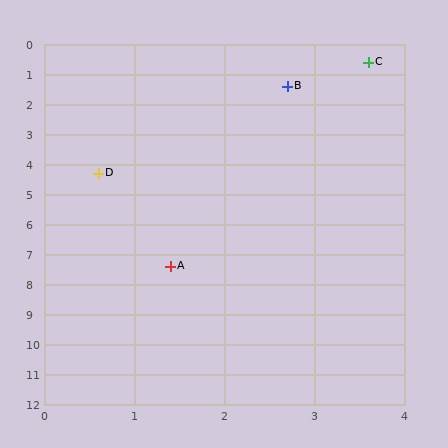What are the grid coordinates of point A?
Point A is at approximately (1.4, 7.4).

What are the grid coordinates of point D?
Point D is at approximately (0.6, 4.3).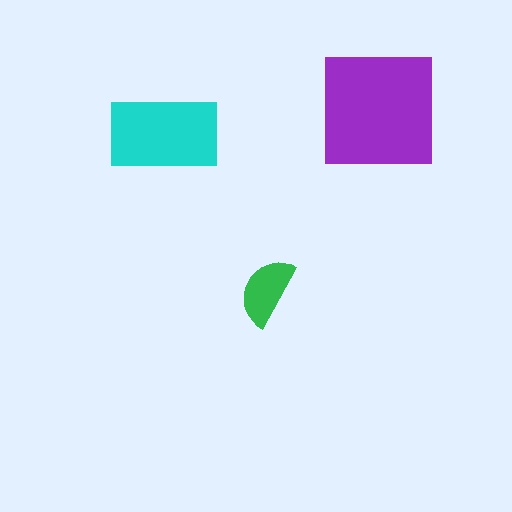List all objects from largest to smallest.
The purple square, the cyan rectangle, the green semicircle.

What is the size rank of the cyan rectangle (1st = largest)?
2nd.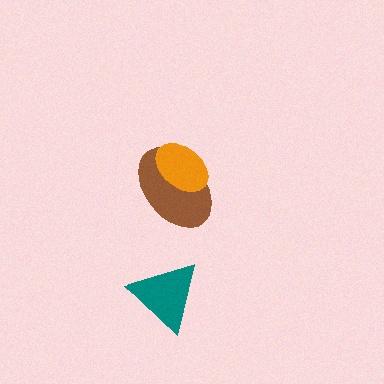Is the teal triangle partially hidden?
No, no other shape covers it.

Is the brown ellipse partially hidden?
Yes, it is partially covered by another shape.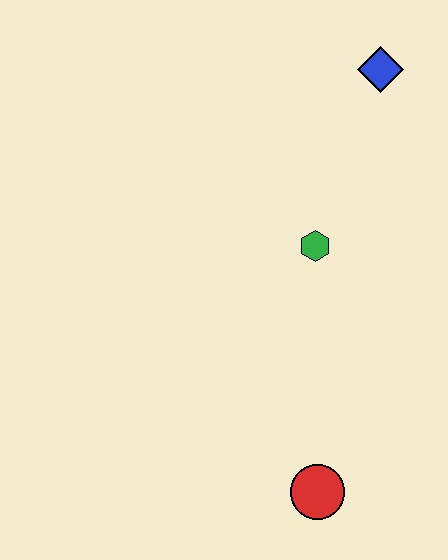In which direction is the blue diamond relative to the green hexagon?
The blue diamond is above the green hexagon.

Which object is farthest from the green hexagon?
The red circle is farthest from the green hexagon.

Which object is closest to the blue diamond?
The green hexagon is closest to the blue diamond.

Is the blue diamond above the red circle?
Yes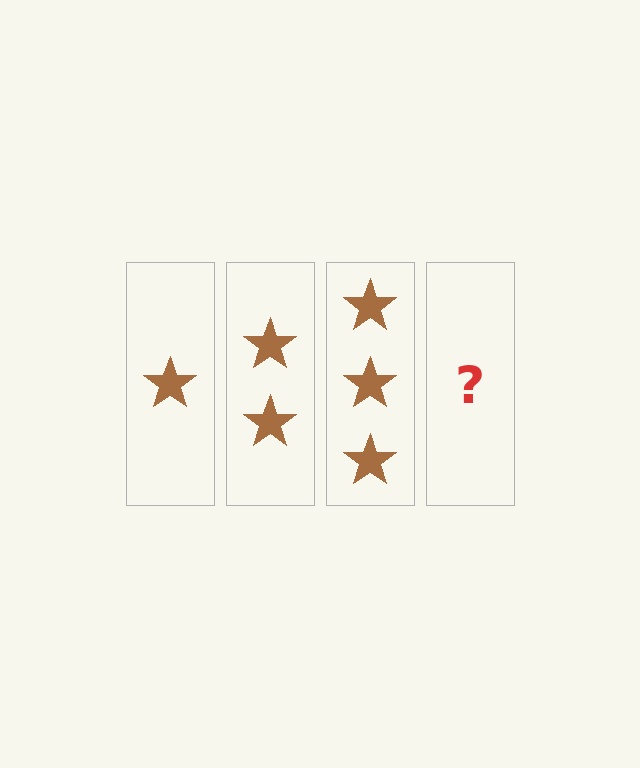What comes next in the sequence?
The next element should be 4 stars.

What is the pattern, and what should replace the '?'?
The pattern is that each step adds one more star. The '?' should be 4 stars.